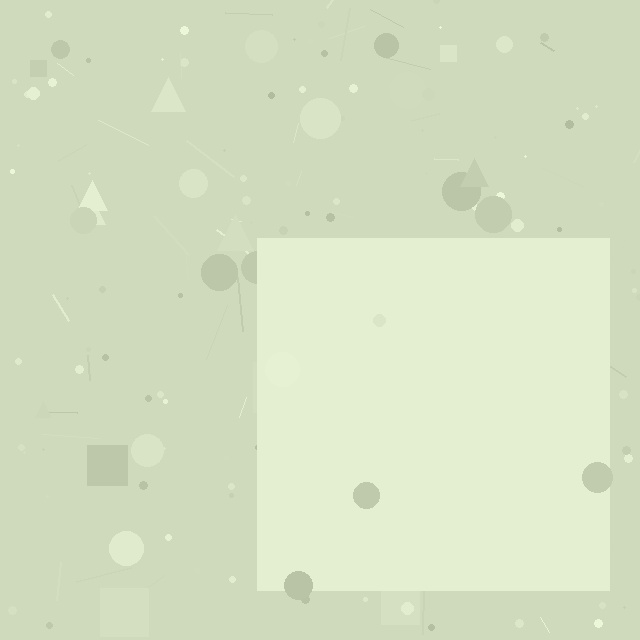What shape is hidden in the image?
A square is hidden in the image.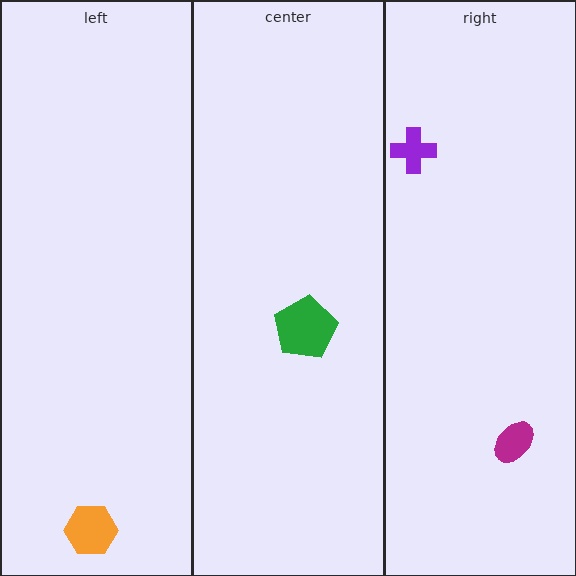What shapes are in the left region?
The orange hexagon.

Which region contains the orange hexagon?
The left region.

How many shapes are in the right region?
2.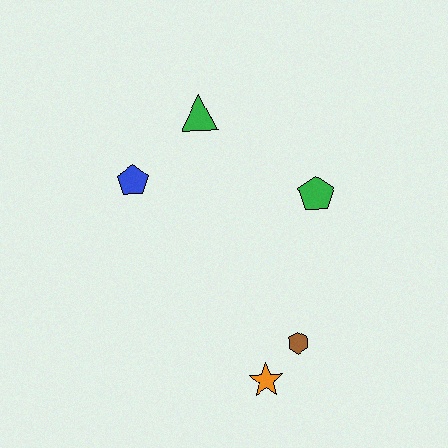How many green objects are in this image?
There are 2 green objects.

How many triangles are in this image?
There is 1 triangle.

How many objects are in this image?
There are 5 objects.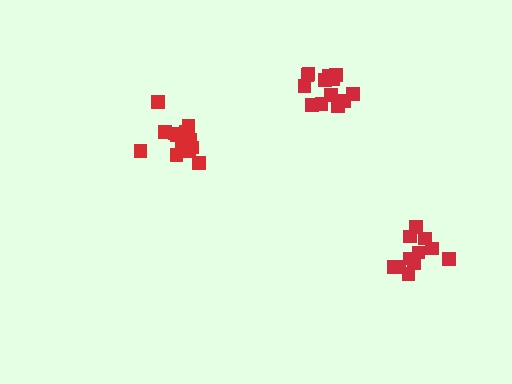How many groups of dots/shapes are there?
There are 3 groups.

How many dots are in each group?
Group 1: 13 dots, Group 2: 11 dots, Group 3: 13 dots (37 total).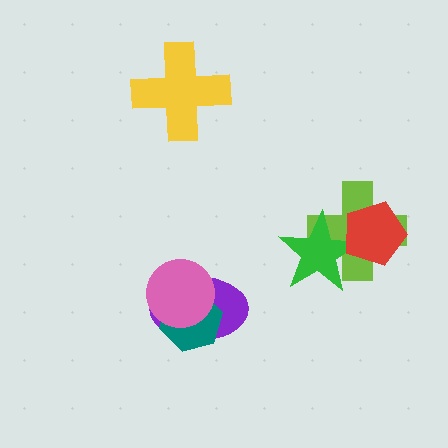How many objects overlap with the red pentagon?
2 objects overlap with the red pentagon.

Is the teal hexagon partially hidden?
Yes, it is partially covered by another shape.